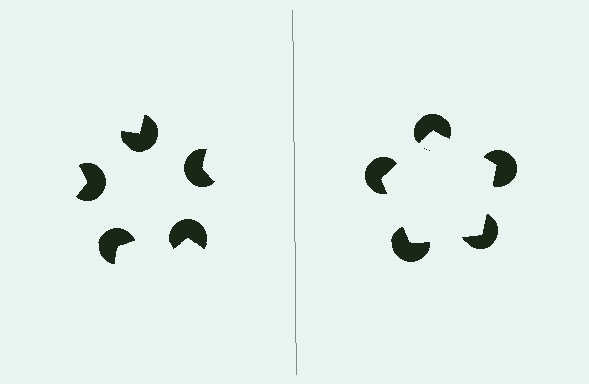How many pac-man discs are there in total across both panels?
10 — 5 on each side.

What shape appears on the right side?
An illusory pentagon.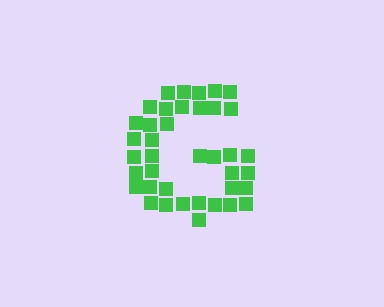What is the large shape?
The large shape is the letter G.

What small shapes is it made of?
It is made of small squares.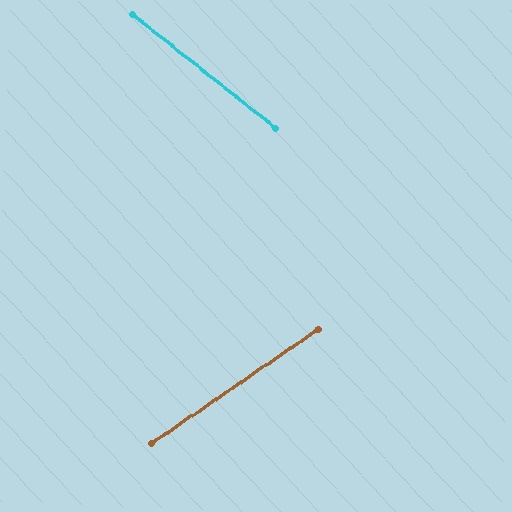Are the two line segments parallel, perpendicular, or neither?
Neither parallel nor perpendicular — they differ by about 73°.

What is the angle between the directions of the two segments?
Approximately 73 degrees.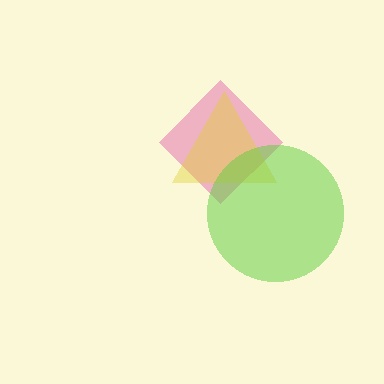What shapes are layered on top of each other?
The layered shapes are: a pink diamond, a yellow triangle, a lime circle.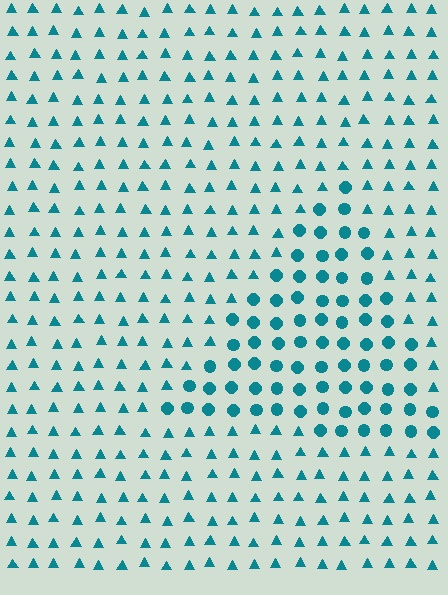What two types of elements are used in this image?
The image uses circles inside the triangle region and triangles outside it.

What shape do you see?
I see a triangle.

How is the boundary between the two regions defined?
The boundary is defined by a change in element shape: circles inside vs. triangles outside. All elements share the same color and spacing.